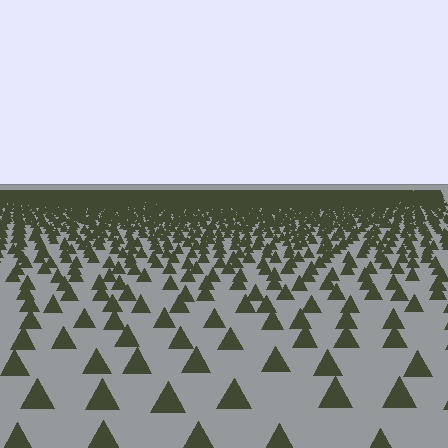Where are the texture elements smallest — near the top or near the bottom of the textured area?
Near the top.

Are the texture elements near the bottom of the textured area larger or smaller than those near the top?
Larger. Near the bottom, elements are closer to the viewer and appear at a bigger on-screen size.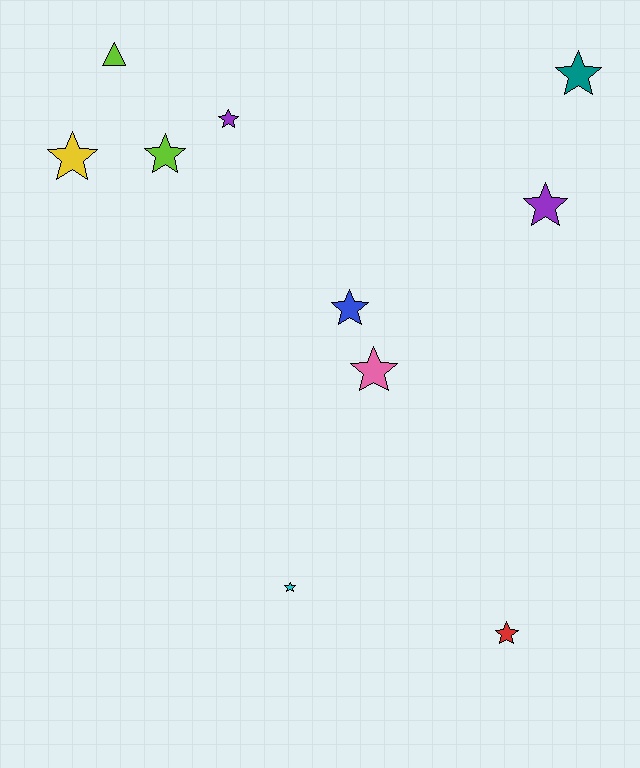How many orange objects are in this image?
There are no orange objects.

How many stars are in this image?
There are 9 stars.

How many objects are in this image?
There are 10 objects.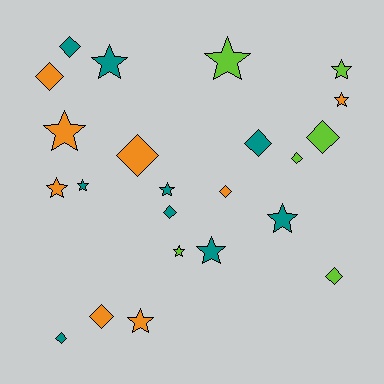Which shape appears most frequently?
Star, with 12 objects.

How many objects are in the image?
There are 23 objects.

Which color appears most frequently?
Teal, with 9 objects.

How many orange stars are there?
There are 4 orange stars.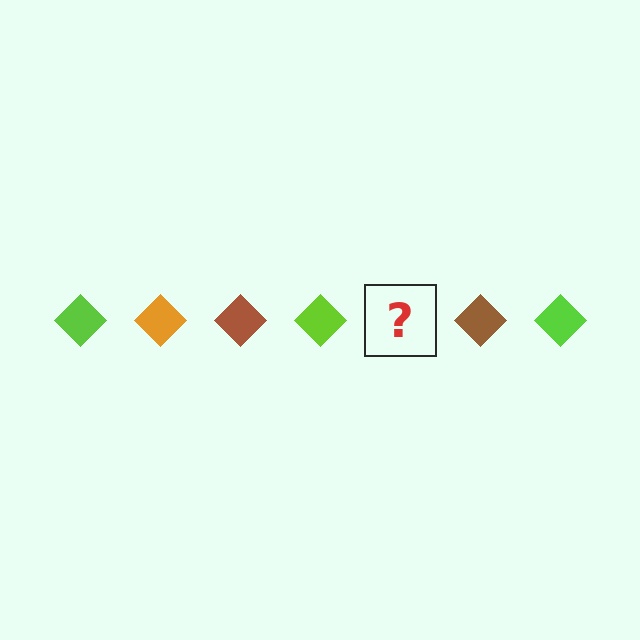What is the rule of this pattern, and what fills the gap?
The rule is that the pattern cycles through lime, orange, brown diamonds. The gap should be filled with an orange diamond.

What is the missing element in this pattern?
The missing element is an orange diamond.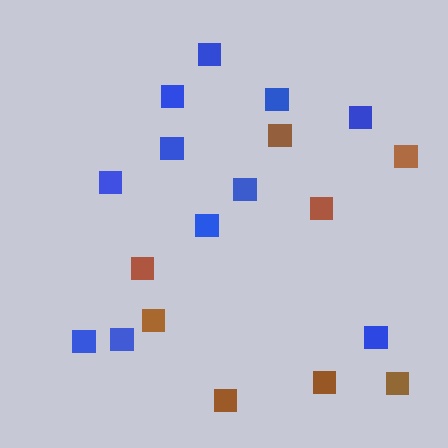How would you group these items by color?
There are 2 groups: one group of brown squares (8) and one group of blue squares (11).